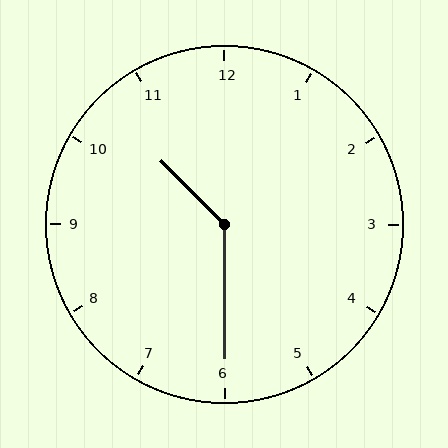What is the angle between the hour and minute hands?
Approximately 135 degrees.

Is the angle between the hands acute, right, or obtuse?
It is obtuse.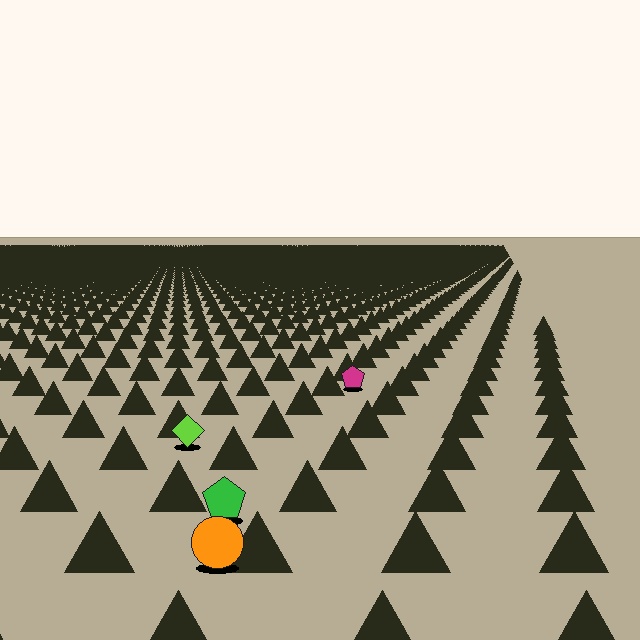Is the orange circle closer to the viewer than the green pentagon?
Yes. The orange circle is closer — you can tell from the texture gradient: the ground texture is coarser near it.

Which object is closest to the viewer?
The orange circle is closest. The texture marks near it are larger and more spread out.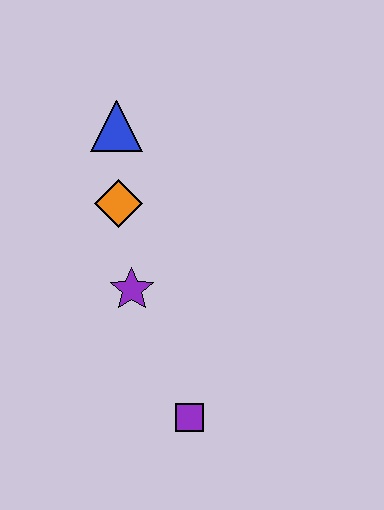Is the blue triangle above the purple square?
Yes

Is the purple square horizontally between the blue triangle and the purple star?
No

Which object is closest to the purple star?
The orange diamond is closest to the purple star.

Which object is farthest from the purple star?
The blue triangle is farthest from the purple star.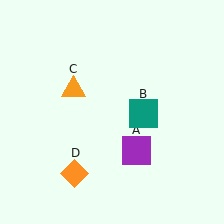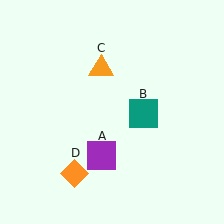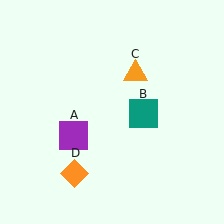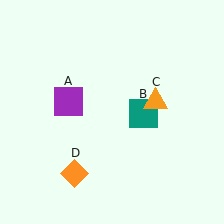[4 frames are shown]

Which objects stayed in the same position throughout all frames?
Teal square (object B) and orange diamond (object D) remained stationary.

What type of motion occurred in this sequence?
The purple square (object A), orange triangle (object C) rotated clockwise around the center of the scene.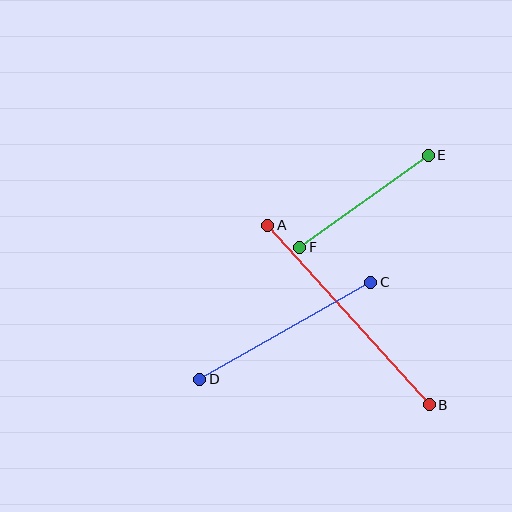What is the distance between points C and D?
The distance is approximately 197 pixels.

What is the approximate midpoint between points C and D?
The midpoint is at approximately (285, 331) pixels.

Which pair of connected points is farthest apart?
Points A and B are farthest apart.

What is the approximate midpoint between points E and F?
The midpoint is at approximately (364, 201) pixels.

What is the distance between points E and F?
The distance is approximately 158 pixels.